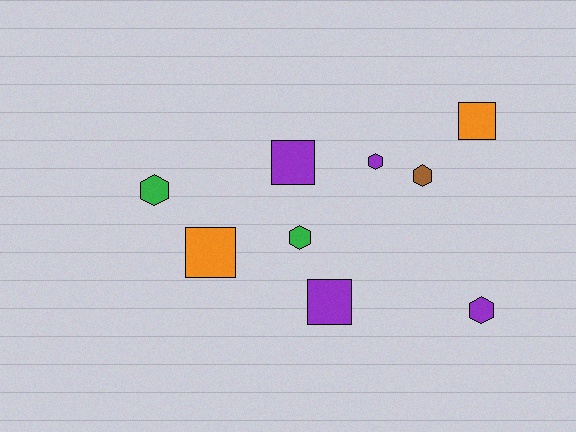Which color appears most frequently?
Purple, with 4 objects.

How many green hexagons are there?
There are 2 green hexagons.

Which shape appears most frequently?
Hexagon, with 5 objects.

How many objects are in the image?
There are 9 objects.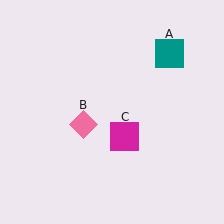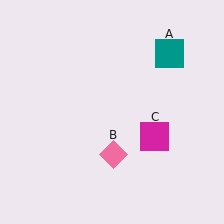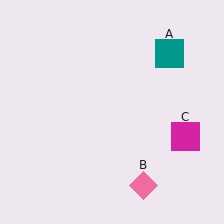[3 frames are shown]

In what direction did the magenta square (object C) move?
The magenta square (object C) moved right.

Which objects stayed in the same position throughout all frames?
Teal square (object A) remained stationary.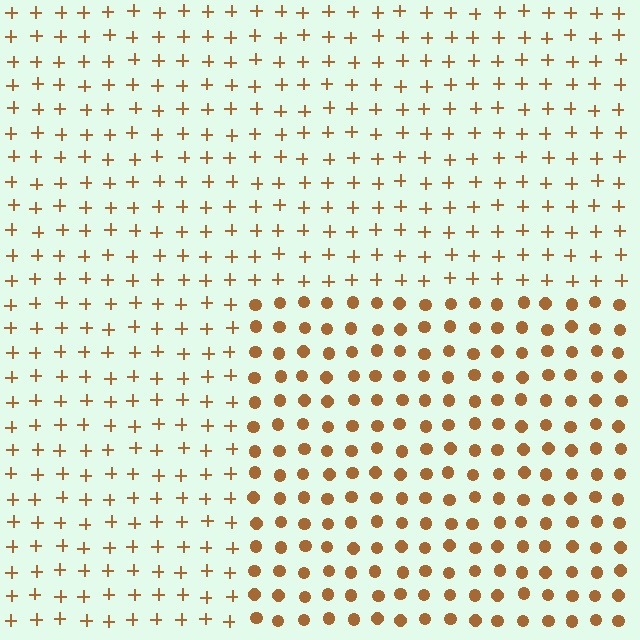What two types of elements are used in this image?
The image uses circles inside the rectangle region and plus signs outside it.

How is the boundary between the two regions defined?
The boundary is defined by a change in element shape: circles inside vs. plus signs outside. All elements share the same color and spacing.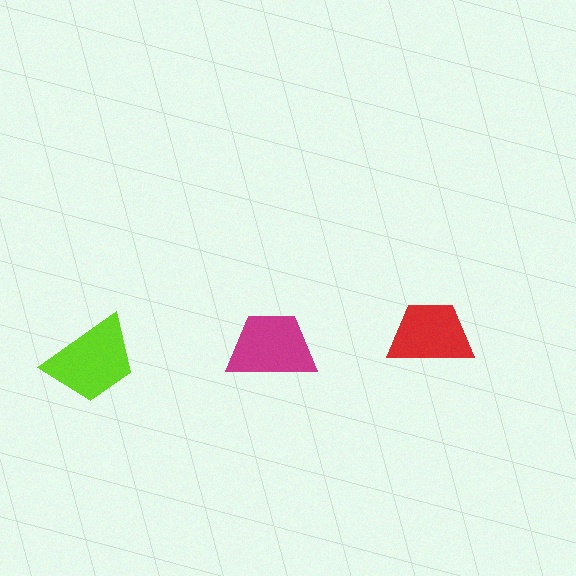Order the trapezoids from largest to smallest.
the lime one, the magenta one, the red one.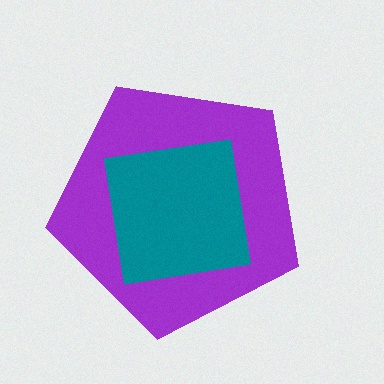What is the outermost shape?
The purple pentagon.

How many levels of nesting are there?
2.